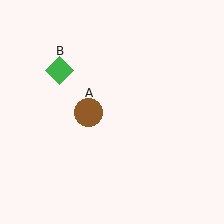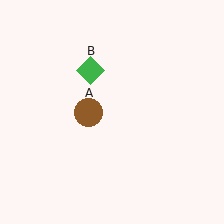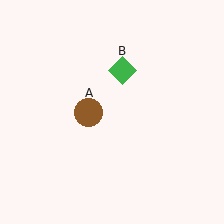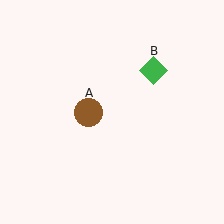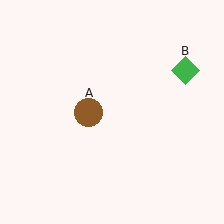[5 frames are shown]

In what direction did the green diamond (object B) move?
The green diamond (object B) moved right.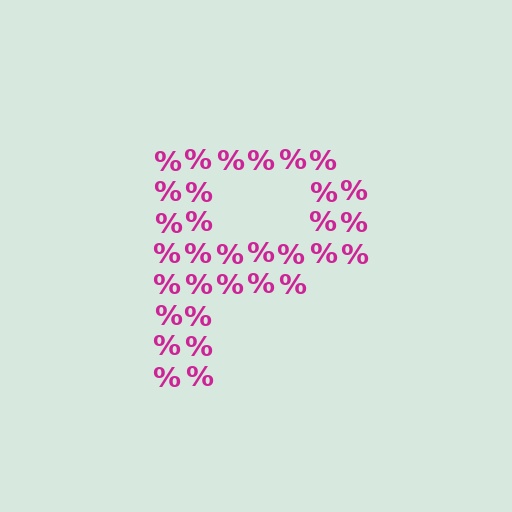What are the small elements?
The small elements are percent signs.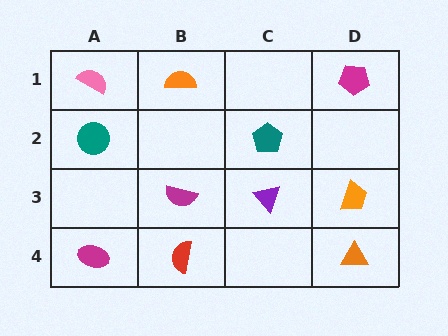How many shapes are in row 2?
2 shapes.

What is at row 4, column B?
A red semicircle.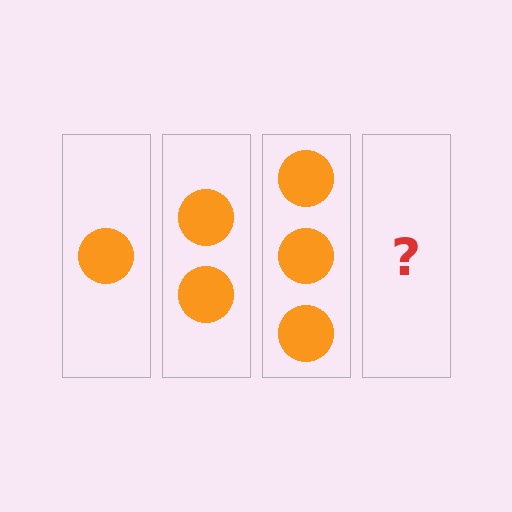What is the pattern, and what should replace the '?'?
The pattern is that each step adds one more circle. The '?' should be 4 circles.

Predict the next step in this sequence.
The next step is 4 circles.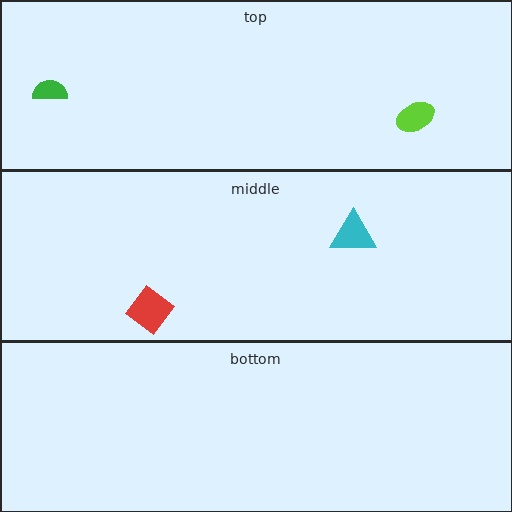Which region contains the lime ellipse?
The top region.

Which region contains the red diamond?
The middle region.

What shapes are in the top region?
The lime ellipse, the green semicircle.